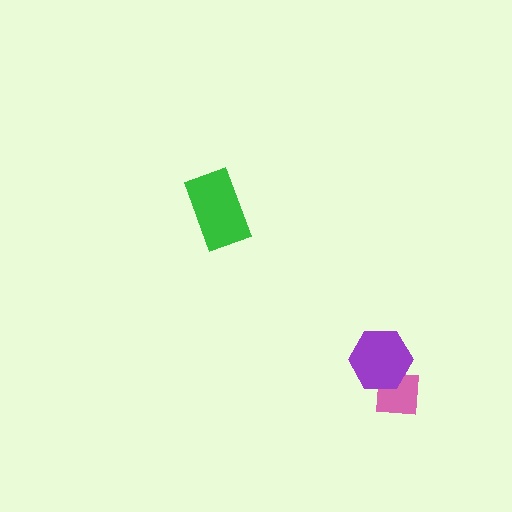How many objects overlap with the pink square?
1 object overlaps with the pink square.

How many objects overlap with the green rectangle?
0 objects overlap with the green rectangle.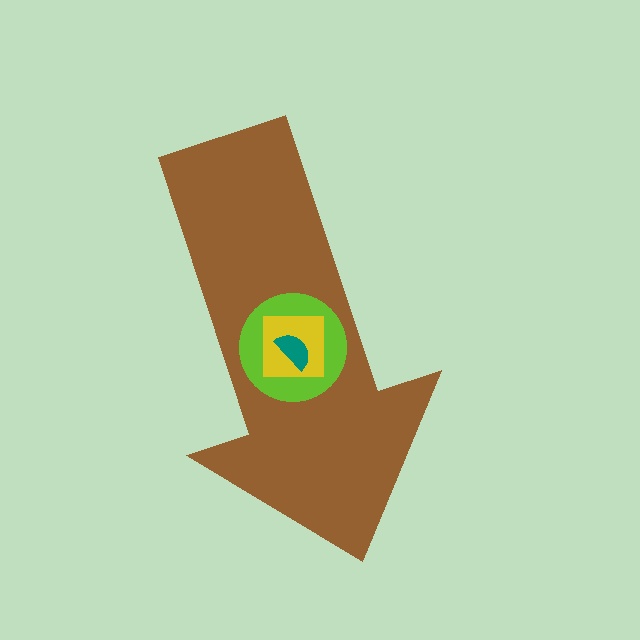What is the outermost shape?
The brown arrow.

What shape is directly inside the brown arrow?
The lime circle.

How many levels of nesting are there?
4.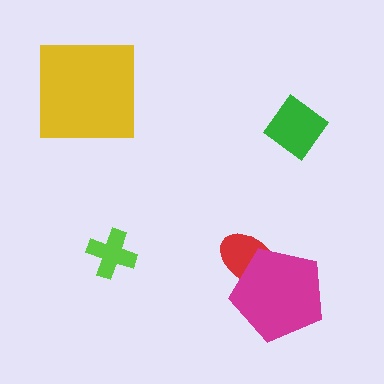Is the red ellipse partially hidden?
Yes, it is partially covered by another shape.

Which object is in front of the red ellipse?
The magenta pentagon is in front of the red ellipse.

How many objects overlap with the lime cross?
0 objects overlap with the lime cross.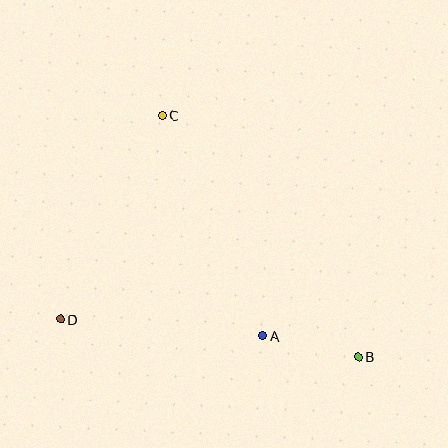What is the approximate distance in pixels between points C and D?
The distance between C and D is approximately 228 pixels.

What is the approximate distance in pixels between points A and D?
The distance between A and D is approximately 203 pixels.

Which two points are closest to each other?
Points A and B are closest to each other.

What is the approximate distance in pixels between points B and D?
The distance between B and D is approximately 300 pixels.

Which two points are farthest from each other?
Points B and C are farthest from each other.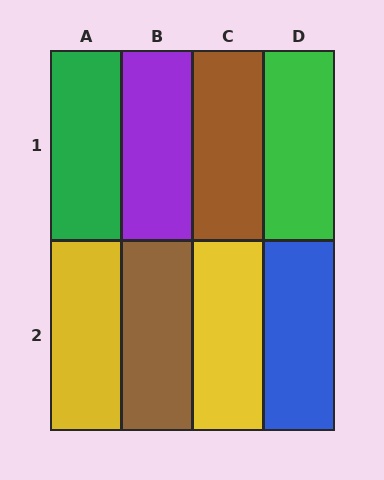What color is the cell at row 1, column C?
Brown.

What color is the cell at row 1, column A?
Green.